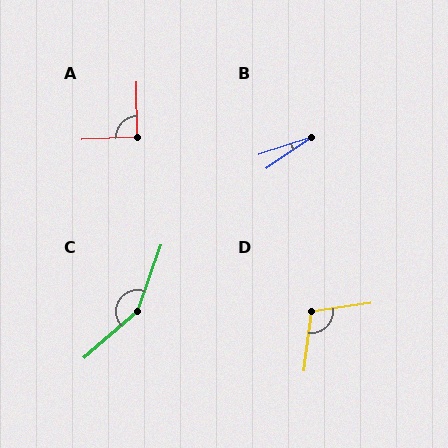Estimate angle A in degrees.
Approximately 92 degrees.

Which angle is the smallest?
B, at approximately 16 degrees.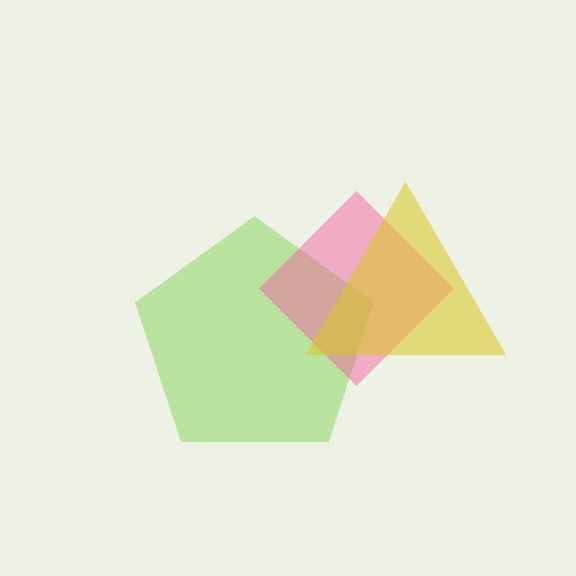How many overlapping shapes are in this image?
There are 3 overlapping shapes in the image.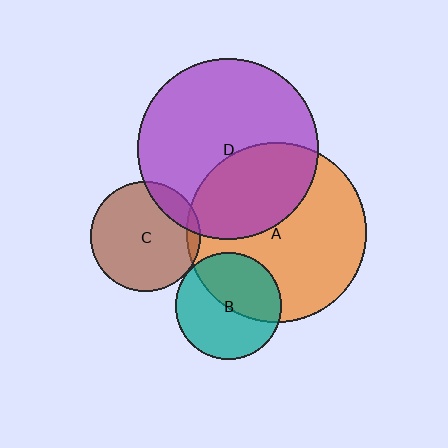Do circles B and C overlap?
Yes.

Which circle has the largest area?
Circle D (purple).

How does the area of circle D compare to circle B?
Approximately 2.9 times.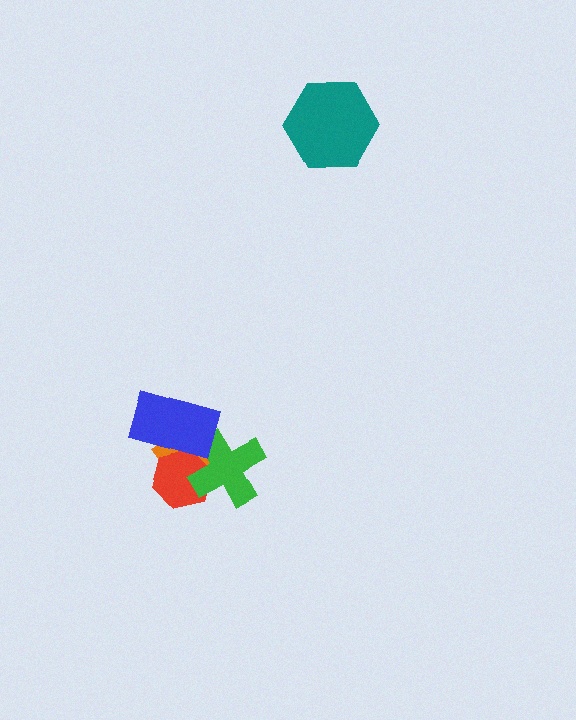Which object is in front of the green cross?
The blue rectangle is in front of the green cross.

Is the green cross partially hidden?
Yes, it is partially covered by another shape.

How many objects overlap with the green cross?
3 objects overlap with the green cross.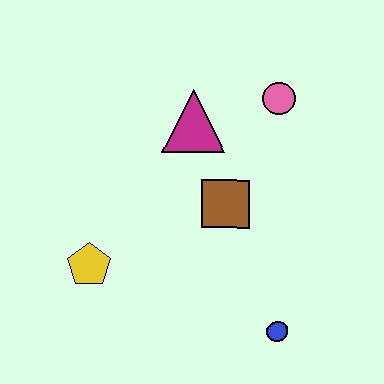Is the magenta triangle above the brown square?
Yes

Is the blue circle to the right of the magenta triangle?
Yes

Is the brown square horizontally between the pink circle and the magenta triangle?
Yes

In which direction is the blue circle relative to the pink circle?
The blue circle is below the pink circle.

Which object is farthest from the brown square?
The yellow pentagon is farthest from the brown square.